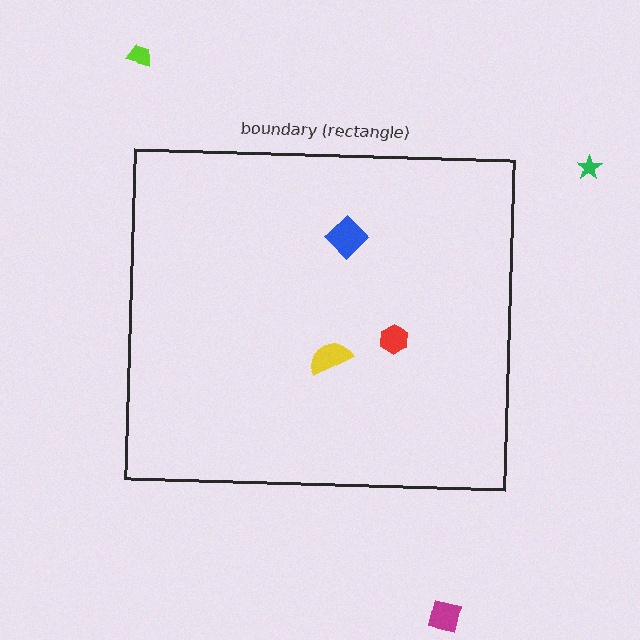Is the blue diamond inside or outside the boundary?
Inside.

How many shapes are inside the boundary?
3 inside, 3 outside.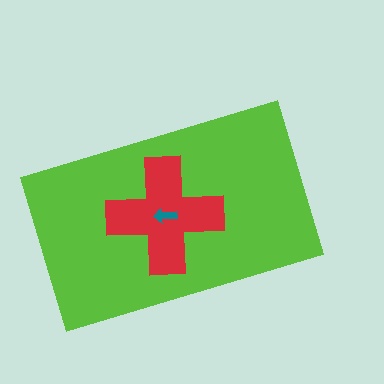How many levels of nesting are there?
3.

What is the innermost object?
The teal arrow.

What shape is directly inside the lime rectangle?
The red cross.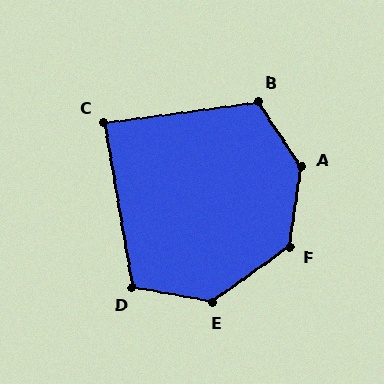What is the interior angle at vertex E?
Approximately 134 degrees (obtuse).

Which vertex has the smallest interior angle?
C, at approximately 88 degrees.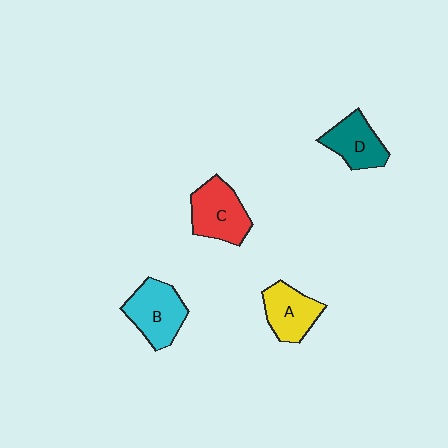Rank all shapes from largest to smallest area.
From largest to smallest: B (cyan), C (red), A (yellow), D (teal).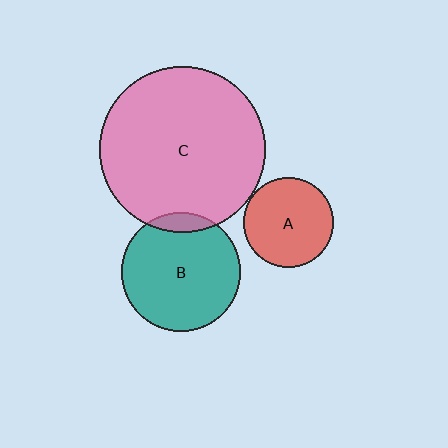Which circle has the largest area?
Circle C (pink).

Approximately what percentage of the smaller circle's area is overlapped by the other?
Approximately 10%.